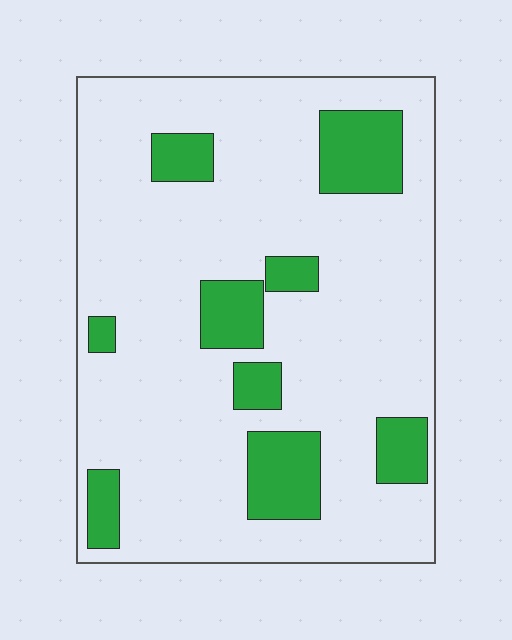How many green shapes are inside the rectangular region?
9.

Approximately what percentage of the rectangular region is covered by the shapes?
Approximately 20%.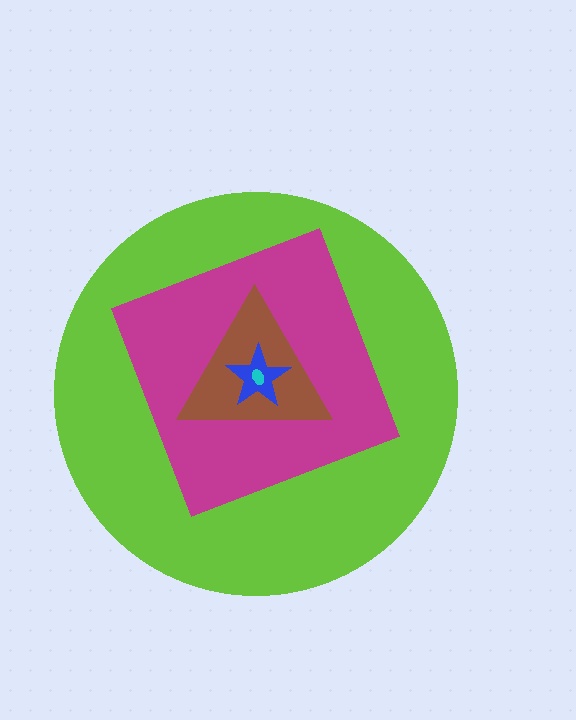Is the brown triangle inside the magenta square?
Yes.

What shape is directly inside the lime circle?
The magenta square.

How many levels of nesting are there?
5.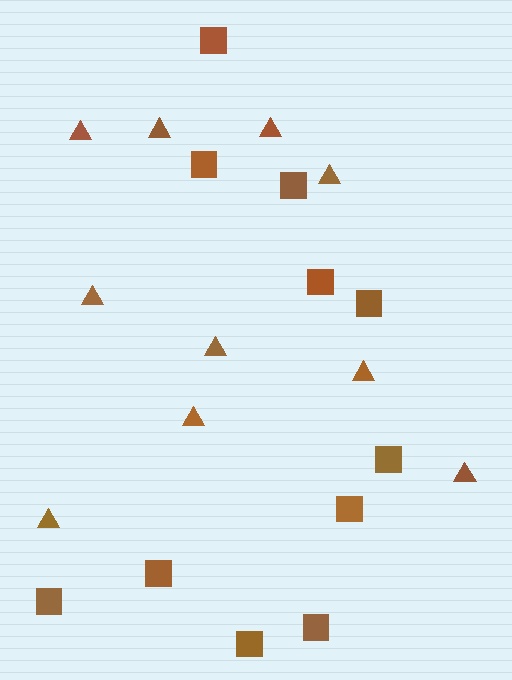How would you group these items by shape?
There are 2 groups: one group of squares (11) and one group of triangles (10).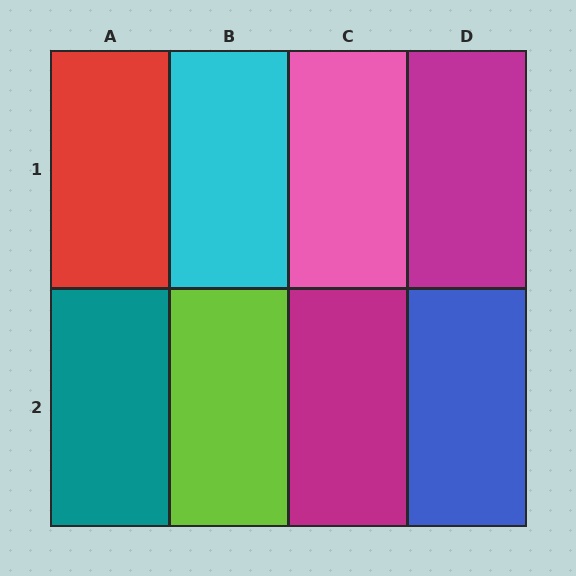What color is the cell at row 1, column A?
Red.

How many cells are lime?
1 cell is lime.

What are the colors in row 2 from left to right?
Teal, lime, magenta, blue.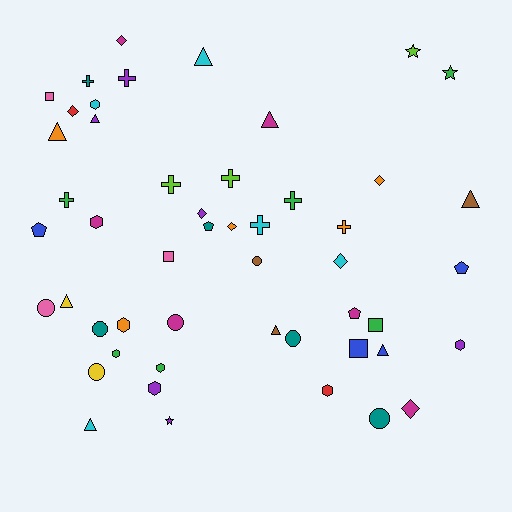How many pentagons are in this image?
There are 4 pentagons.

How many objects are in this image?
There are 50 objects.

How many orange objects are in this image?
There are 5 orange objects.